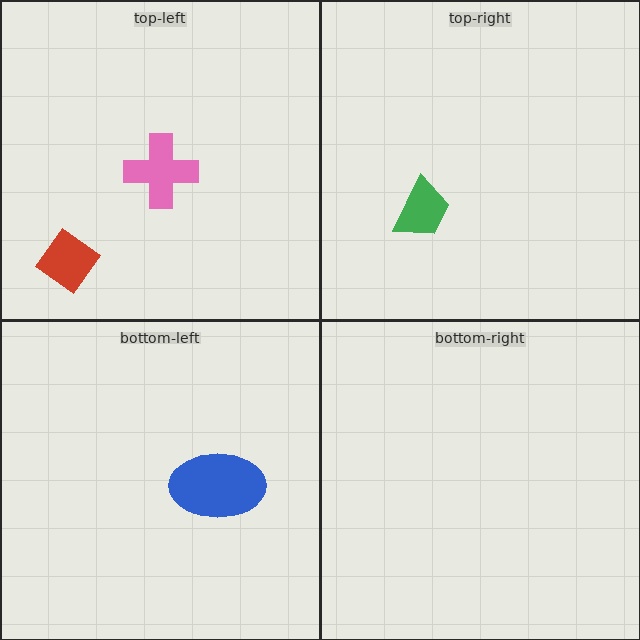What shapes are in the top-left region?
The pink cross, the red diamond.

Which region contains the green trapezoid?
The top-right region.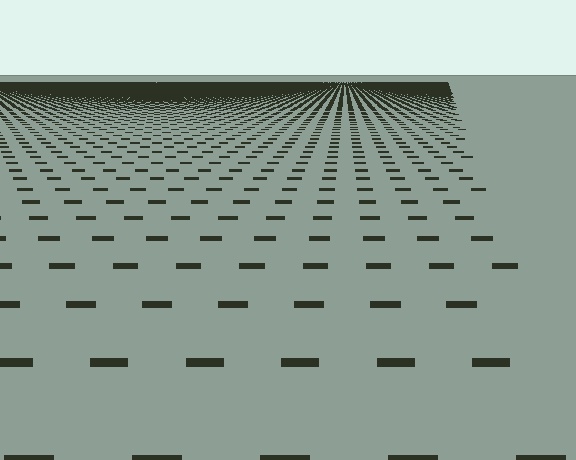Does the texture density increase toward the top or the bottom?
Density increases toward the top.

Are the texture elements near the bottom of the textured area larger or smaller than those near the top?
Larger. Near the bottom, elements are closer to the viewer and appear at a bigger on-screen size.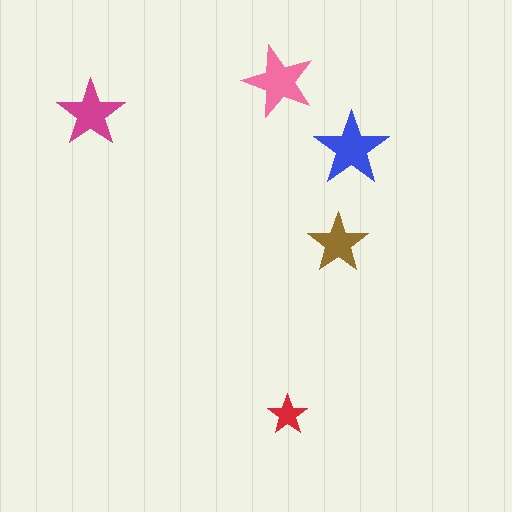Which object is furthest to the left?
The magenta star is leftmost.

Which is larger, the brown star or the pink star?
The pink one.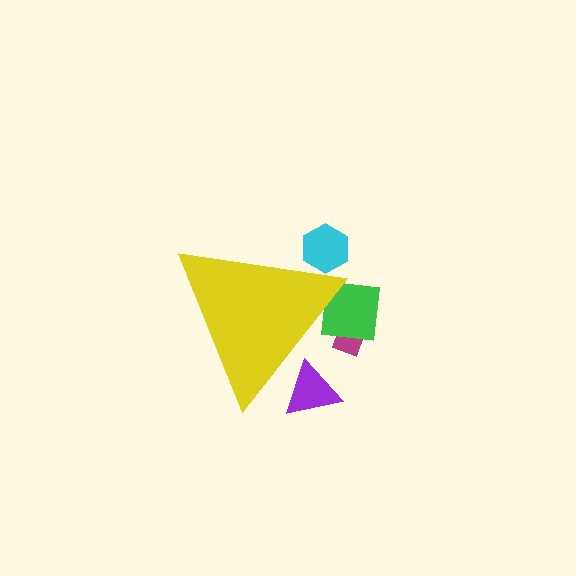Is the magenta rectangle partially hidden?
Yes, the magenta rectangle is partially hidden behind the yellow triangle.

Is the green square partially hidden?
Yes, the green square is partially hidden behind the yellow triangle.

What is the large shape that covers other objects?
A yellow triangle.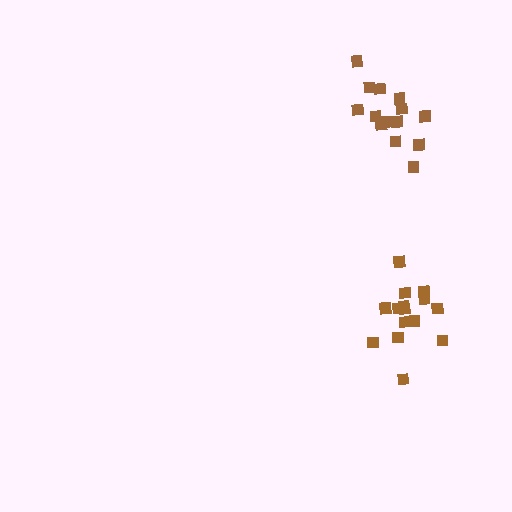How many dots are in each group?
Group 1: 15 dots, Group 2: 15 dots (30 total).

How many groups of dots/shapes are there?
There are 2 groups.